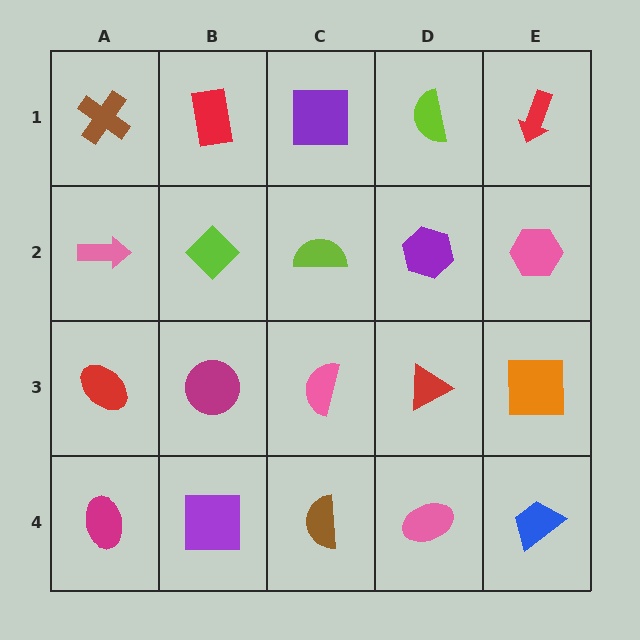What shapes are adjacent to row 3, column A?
A pink arrow (row 2, column A), a magenta ellipse (row 4, column A), a magenta circle (row 3, column B).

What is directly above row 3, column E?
A pink hexagon.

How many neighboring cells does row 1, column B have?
3.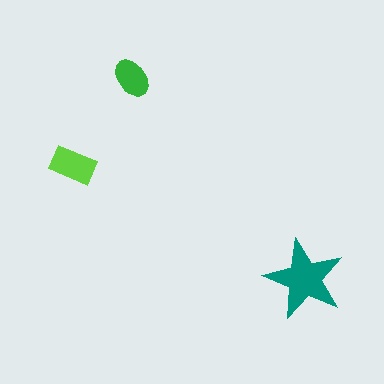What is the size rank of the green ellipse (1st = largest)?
3rd.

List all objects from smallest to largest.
The green ellipse, the lime rectangle, the teal star.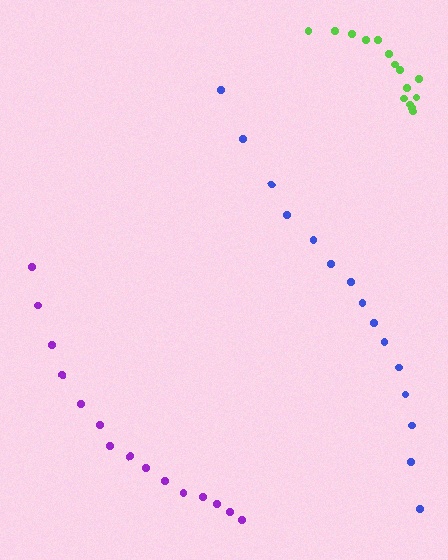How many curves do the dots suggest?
There are 3 distinct paths.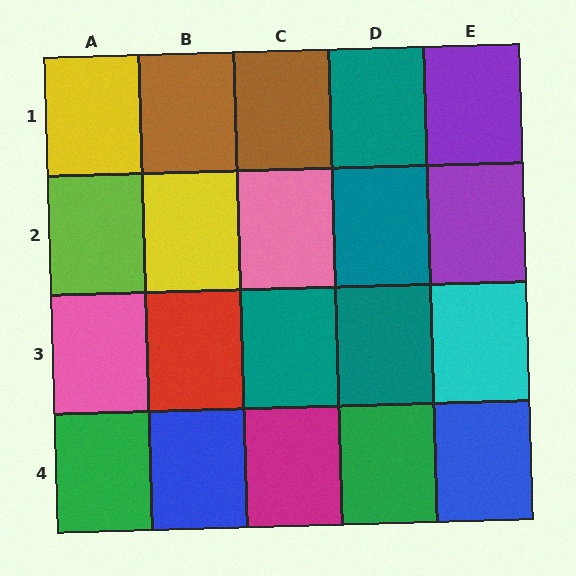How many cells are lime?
1 cell is lime.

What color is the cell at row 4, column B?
Blue.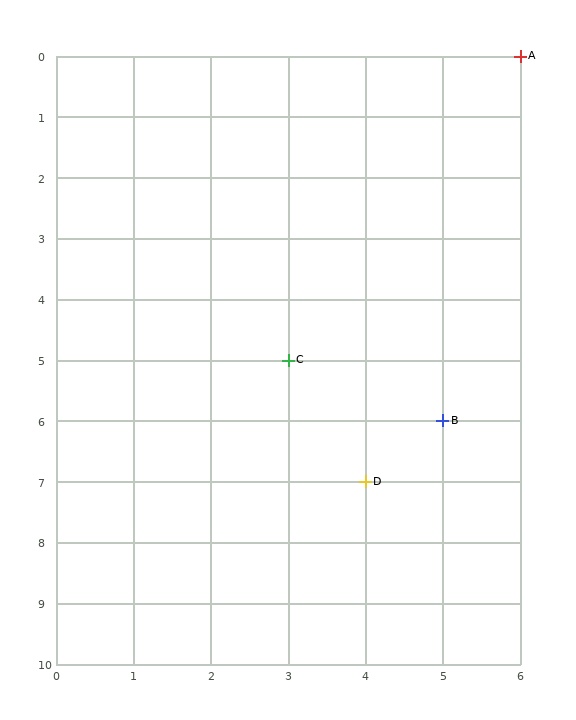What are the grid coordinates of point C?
Point C is at grid coordinates (3, 5).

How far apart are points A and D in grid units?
Points A and D are 2 columns and 7 rows apart (about 7.3 grid units diagonally).